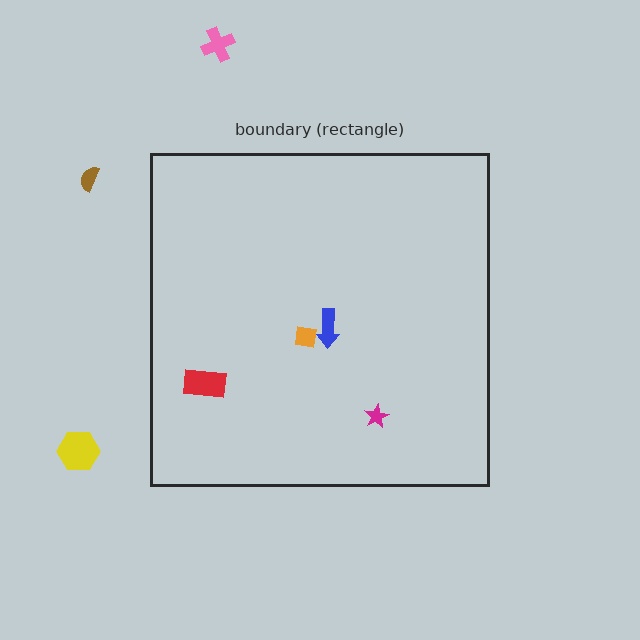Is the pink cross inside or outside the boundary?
Outside.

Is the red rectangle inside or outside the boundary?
Inside.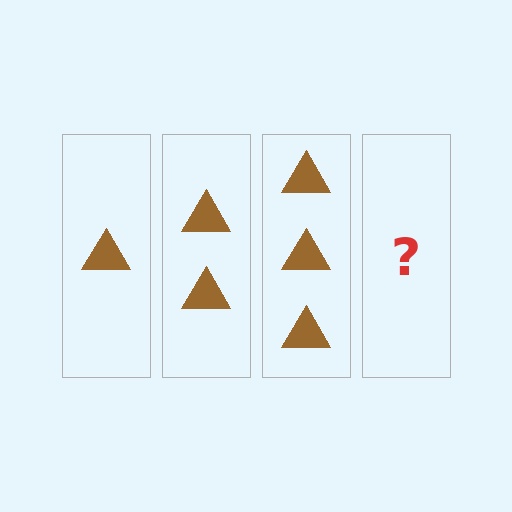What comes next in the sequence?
The next element should be 4 triangles.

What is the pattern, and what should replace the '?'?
The pattern is that each step adds one more triangle. The '?' should be 4 triangles.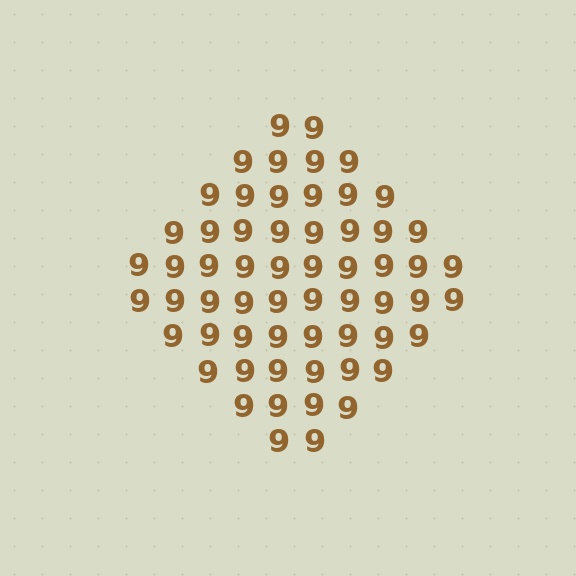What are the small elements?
The small elements are digit 9's.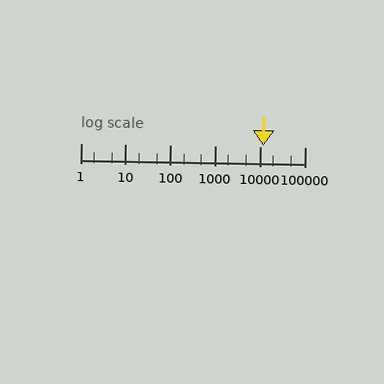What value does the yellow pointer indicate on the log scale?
The pointer indicates approximately 12000.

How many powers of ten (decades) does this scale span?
The scale spans 5 decades, from 1 to 100000.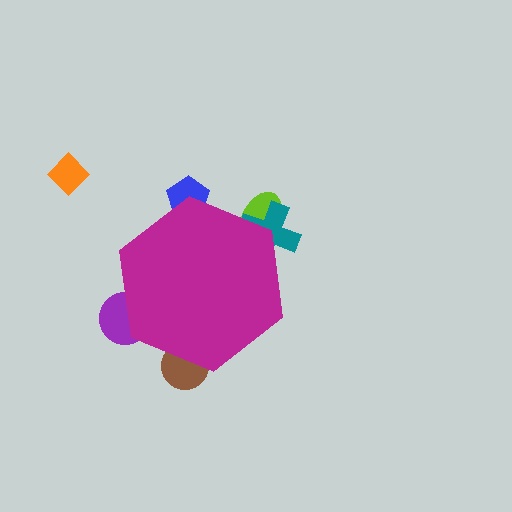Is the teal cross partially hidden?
Yes, the teal cross is partially hidden behind the magenta hexagon.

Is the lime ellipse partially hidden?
Yes, the lime ellipse is partially hidden behind the magenta hexagon.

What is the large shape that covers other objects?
A magenta hexagon.